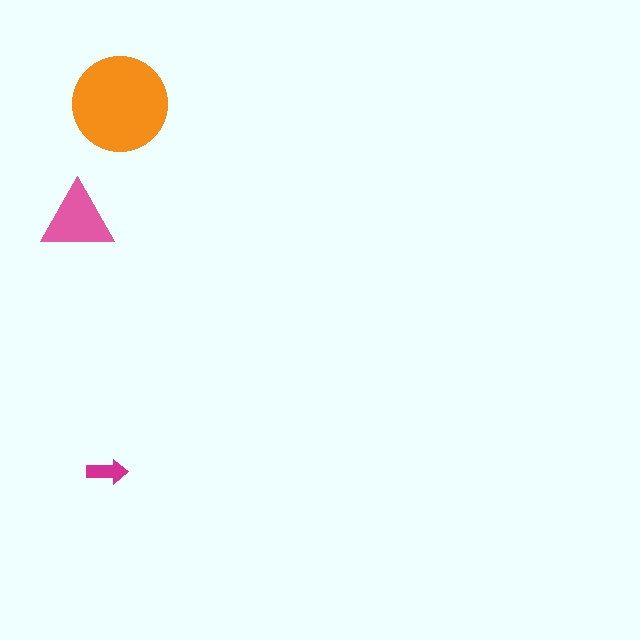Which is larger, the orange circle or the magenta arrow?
The orange circle.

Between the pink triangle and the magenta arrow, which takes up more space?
The pink triangle.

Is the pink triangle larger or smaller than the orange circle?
Smaller.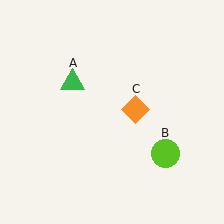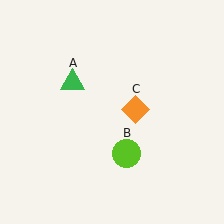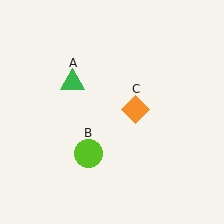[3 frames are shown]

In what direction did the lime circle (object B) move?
The lime circle (object B) moved left.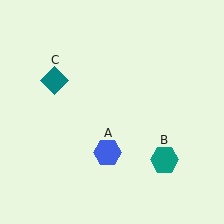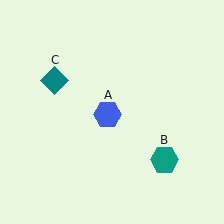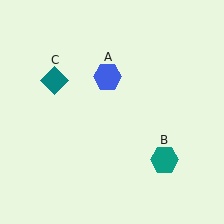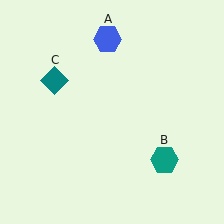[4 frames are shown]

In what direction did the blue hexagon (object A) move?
The blue hexagon (object A) moved up.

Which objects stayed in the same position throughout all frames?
Teal hexagon (object B) and teal diamond (object C) remained stationary.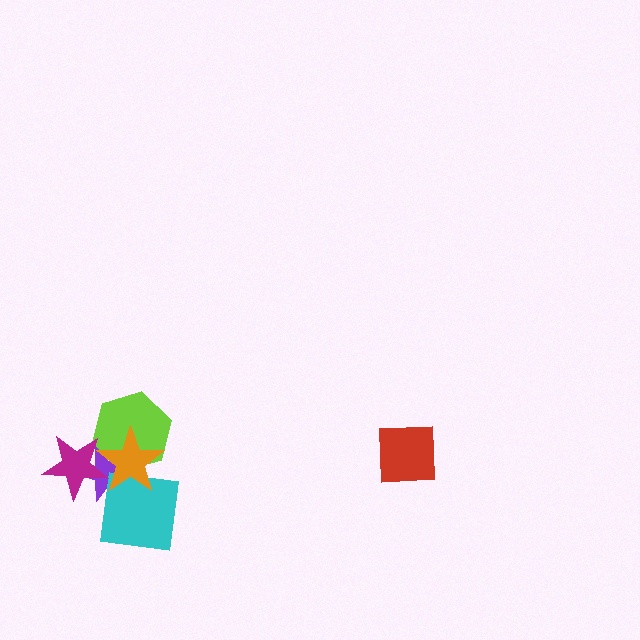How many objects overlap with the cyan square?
3 objects overlap with the cyan square.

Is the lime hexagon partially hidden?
Yes, it is partially covered by another shape.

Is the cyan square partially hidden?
Yes, it is partially covered by another shape.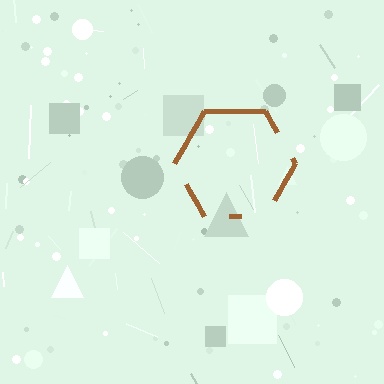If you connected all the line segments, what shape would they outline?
They would outline a hexagon.